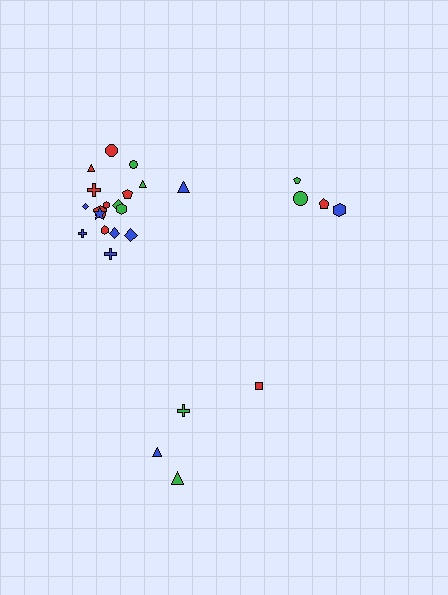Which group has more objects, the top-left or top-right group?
The top-left group.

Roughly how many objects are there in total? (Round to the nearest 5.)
Roughly 25 objects in total.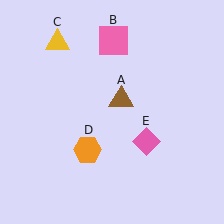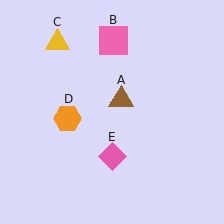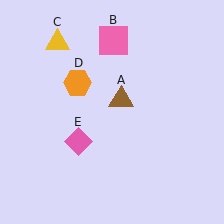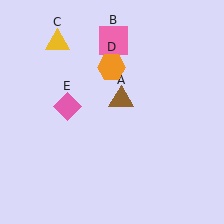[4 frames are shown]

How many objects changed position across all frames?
2 objects changed position: orange hexagon (object D), pink diamond (object E).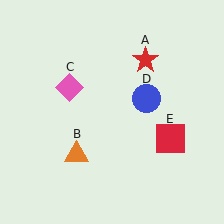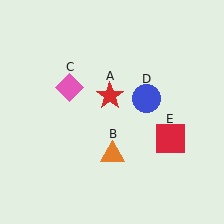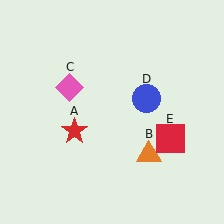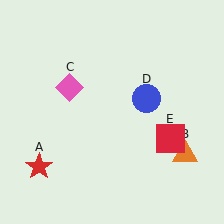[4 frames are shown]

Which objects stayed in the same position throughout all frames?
Pink diamond (object C) and blue circle (object D) and red square (object E) remained stationary.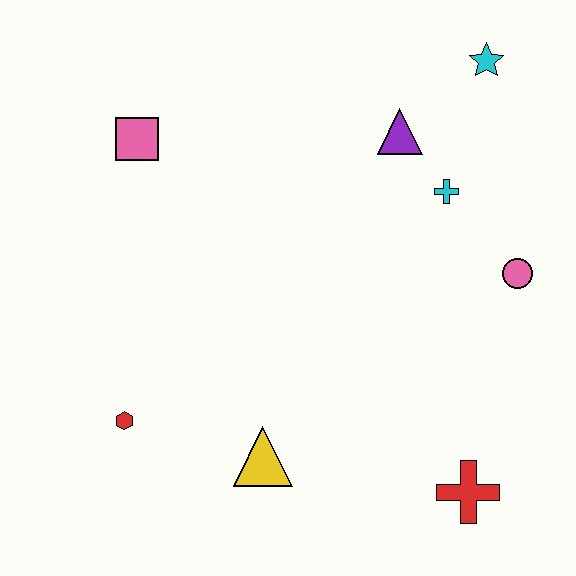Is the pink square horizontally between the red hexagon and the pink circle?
Yes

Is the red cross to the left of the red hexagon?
No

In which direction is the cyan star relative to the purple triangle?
The cyan star is to the right of the purple triangle.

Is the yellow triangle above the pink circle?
No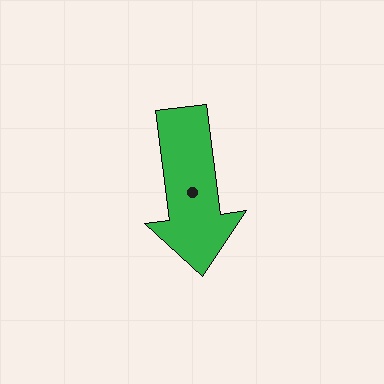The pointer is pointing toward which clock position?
Roughly 6 o'clock.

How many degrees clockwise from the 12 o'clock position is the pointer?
Approximately 173 degrees.